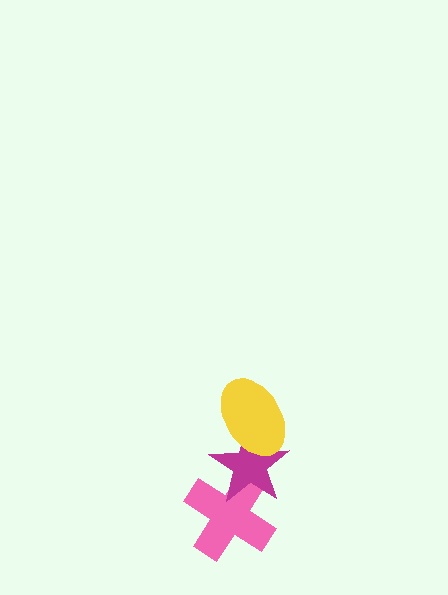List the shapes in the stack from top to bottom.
From top to bottom: the yellow ellipse, the magenta star, the pink cross.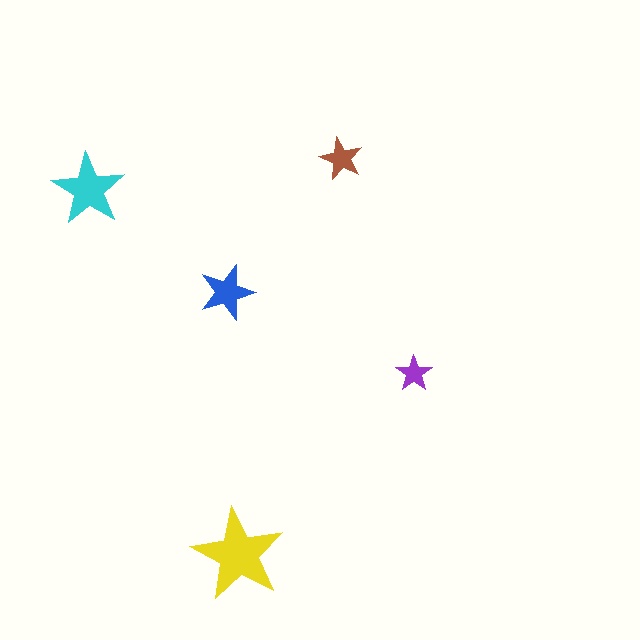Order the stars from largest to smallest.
the yellow one, the cyan one, the blue one, the brown one, the purple one.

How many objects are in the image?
There are 5 objects in the image.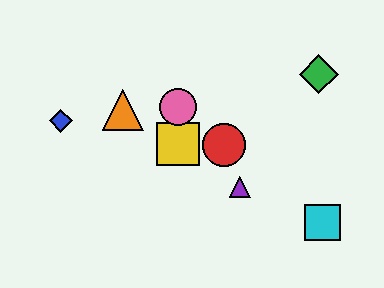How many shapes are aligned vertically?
2 shapes (the yellow square, the pink circle) are aligned vertically.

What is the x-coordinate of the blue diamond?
The blue diamond is at x≈61.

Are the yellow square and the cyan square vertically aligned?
No, the yellow square is at x≈178 and the cyan square is at x≈322.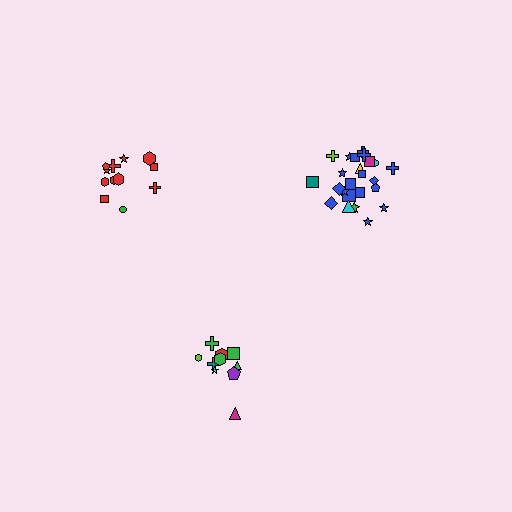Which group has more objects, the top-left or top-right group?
The top-right group.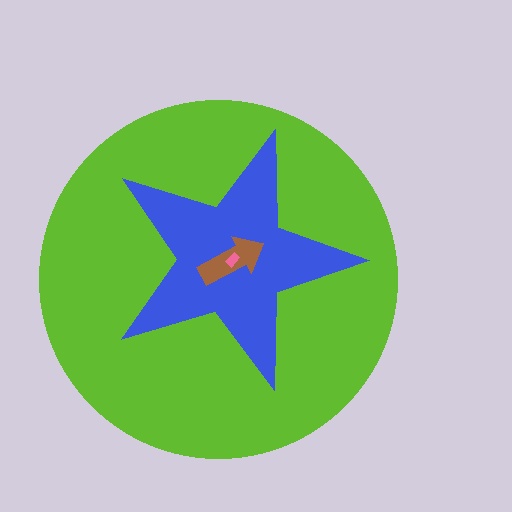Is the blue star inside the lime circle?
Yes.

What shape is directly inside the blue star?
The brown arrow.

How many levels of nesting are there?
4.